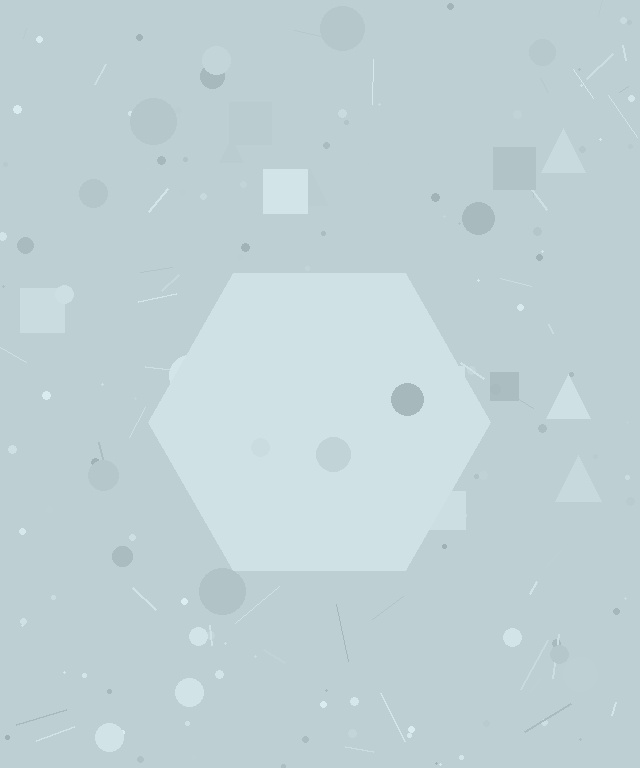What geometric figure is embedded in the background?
A hexagon is embedded in the background.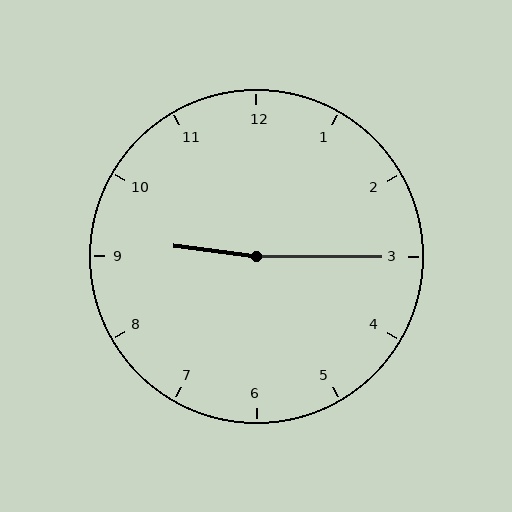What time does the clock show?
9:15.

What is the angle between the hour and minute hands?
Approximately 172 degrees.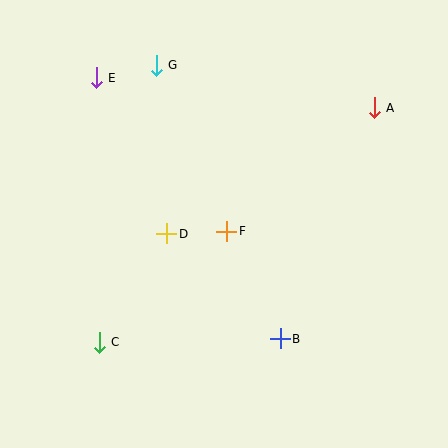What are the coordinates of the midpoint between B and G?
The midpoint between B and G is at (218, 202).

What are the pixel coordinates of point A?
Point A is at (374, 108).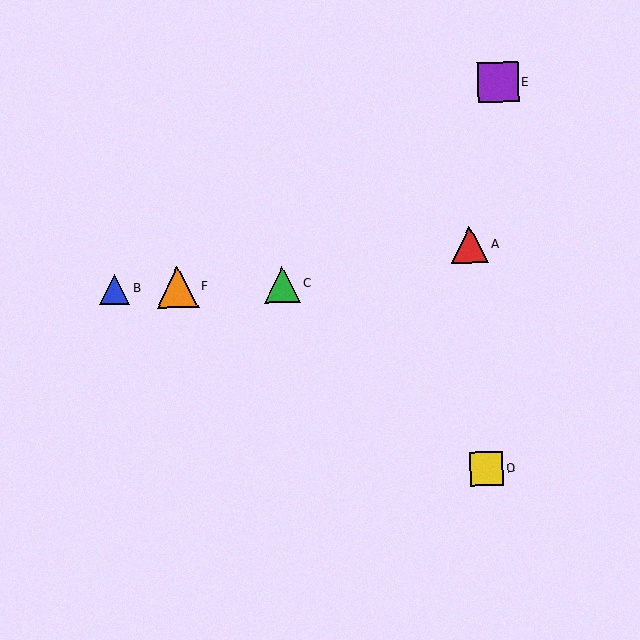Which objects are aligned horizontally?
Objects B, C, F are aligned horizontally.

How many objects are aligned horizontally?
3 objects (B, C, F) are aligned horizontally.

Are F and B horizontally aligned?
Yes, both are at y≈287.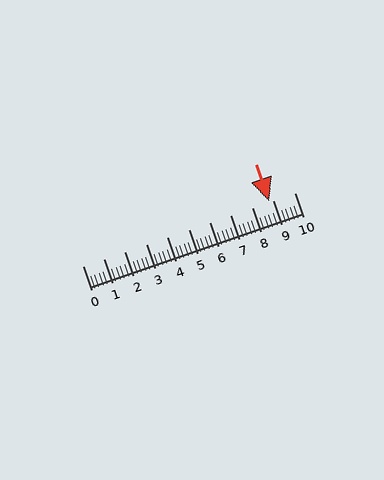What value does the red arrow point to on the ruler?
The red arrow points to approximately 8.8.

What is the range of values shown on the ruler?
The ruler shows values from 0 to 10.